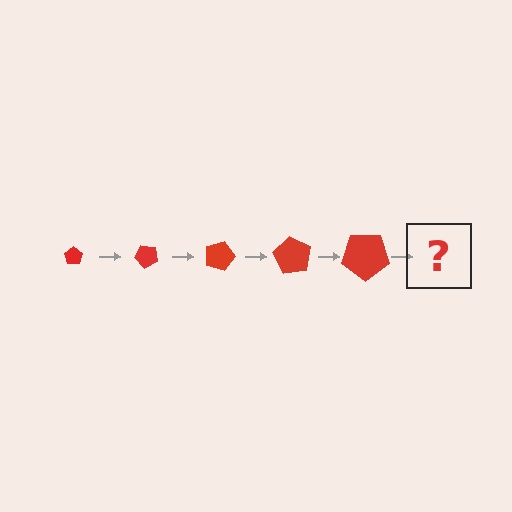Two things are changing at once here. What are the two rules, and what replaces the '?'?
The two rules are that the pentagon grows larger each step and it rotates 45 degrees each step. The '?' should be a pentagon, larger than the previous one and rotated 225 degrees from the start.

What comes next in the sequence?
The next element should be a pentagon, larger than the previous one and rotated 225 degrees from the start.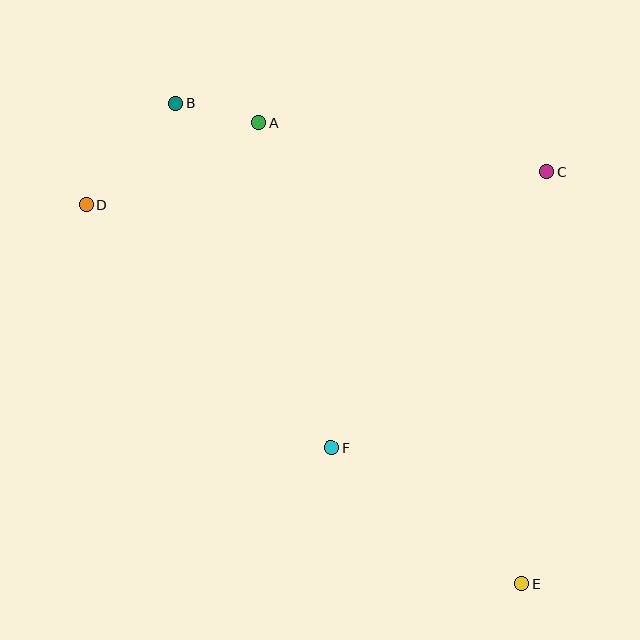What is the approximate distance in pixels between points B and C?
The distance between B and C is approximately 378 pixels.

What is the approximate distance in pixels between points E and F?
The distance between E and F is approximately 234 pixels.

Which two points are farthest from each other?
Points B and E are farthest from each other.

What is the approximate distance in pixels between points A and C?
The distance between A and C is approximately 293 pixels.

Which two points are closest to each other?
Points A and B are closest to each other.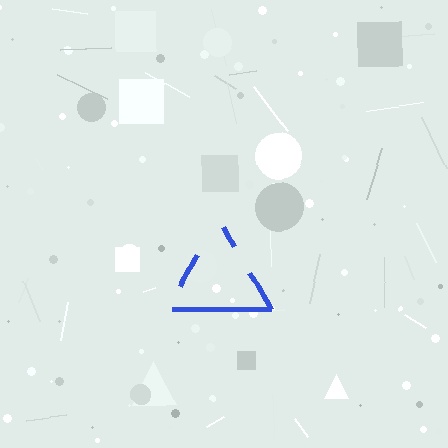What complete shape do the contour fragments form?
The contour fragments form a triangle.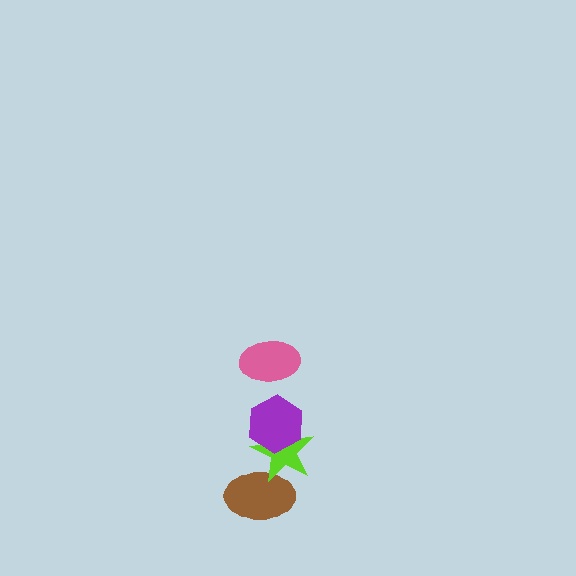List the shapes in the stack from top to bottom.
From top to bottom: the pink ellipse, the purple hexagon, the lime star, the brown ellipse.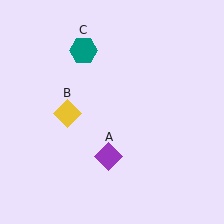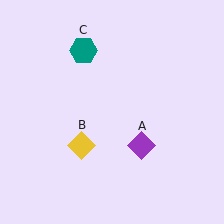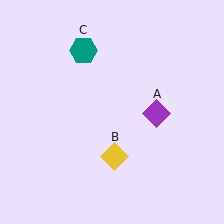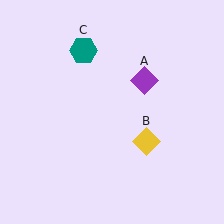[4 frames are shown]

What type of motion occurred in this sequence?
The purple diamond (object A), yellow diamond (object B) rotated counterclockwise around the center of the scene.